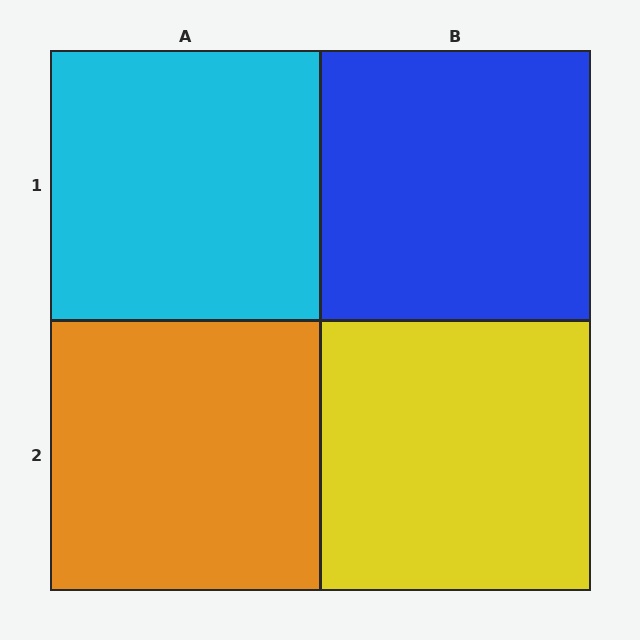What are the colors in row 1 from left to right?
Cyan, blue.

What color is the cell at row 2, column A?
Orange.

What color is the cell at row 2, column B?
Yellow.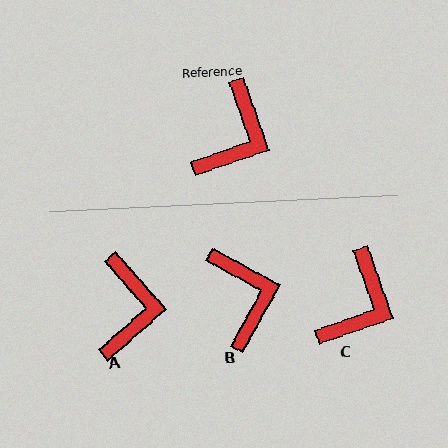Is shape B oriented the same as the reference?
No, it is off by about 42 degrees.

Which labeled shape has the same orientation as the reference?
C.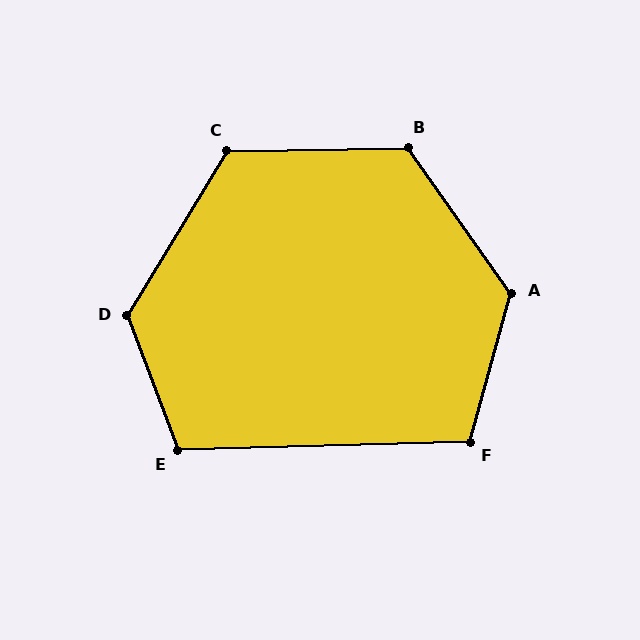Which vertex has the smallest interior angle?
F, at approximately 107 degrees.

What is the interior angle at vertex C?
Approximately 122 degrees (obtuse).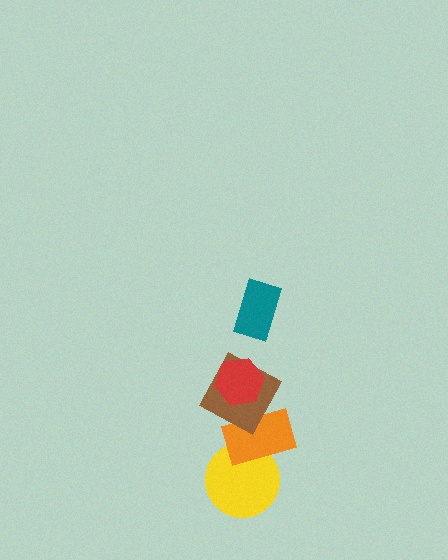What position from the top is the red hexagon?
The red hexagon is 2nd from the top.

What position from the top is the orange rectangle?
The orange rectangle is 4th from the top.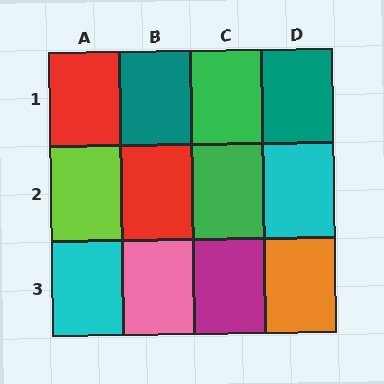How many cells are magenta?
1 cell is magenta.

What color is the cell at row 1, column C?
Green.